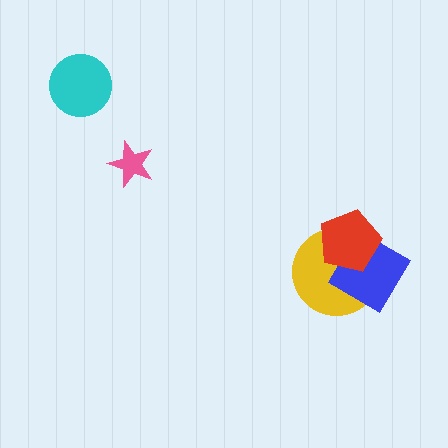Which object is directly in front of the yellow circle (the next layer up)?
The blue diamond is directly in front of the yellow circle.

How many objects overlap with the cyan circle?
0 objects overlap with the cyan circle.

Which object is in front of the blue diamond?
The red pentagon is in front of the blue diamond.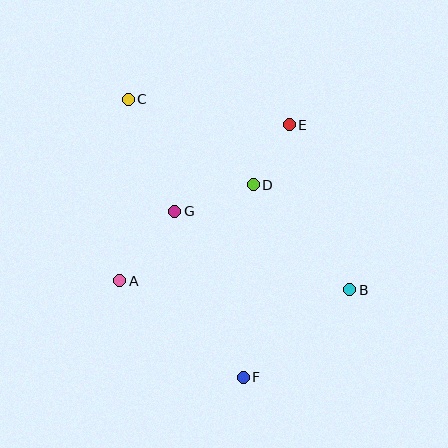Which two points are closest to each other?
Points D and E are closest to each other.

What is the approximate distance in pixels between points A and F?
The distance between A and F is approximately 157 pixels.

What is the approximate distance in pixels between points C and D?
The distance between C and D is approximately 151 pixels.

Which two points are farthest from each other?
Points C and F are farthest from each other.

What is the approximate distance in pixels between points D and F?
The distance between D and F is approximately 193 pixels.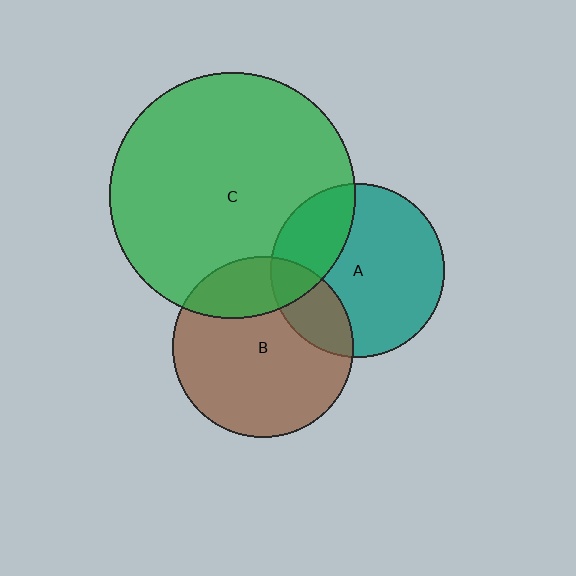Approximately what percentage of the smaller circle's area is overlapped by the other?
Approximately 20%.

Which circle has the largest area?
Circle C (green).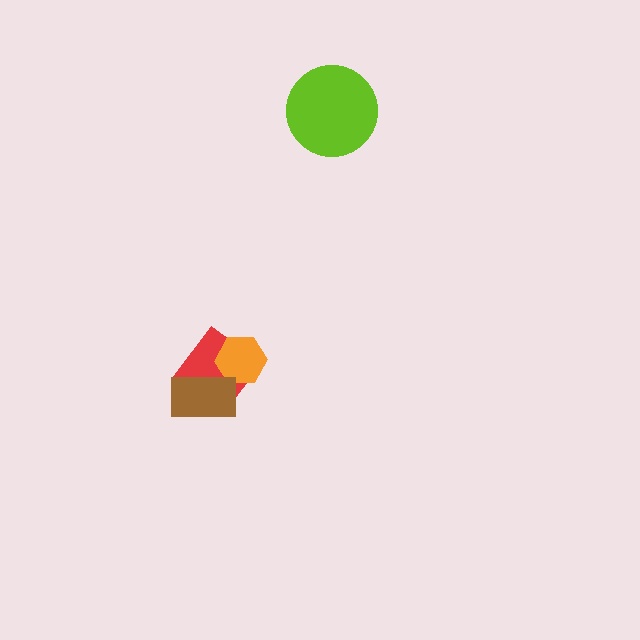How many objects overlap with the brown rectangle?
2 objects overlap with the brown rectangle.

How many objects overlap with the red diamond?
2 objects overlap with the red diamond.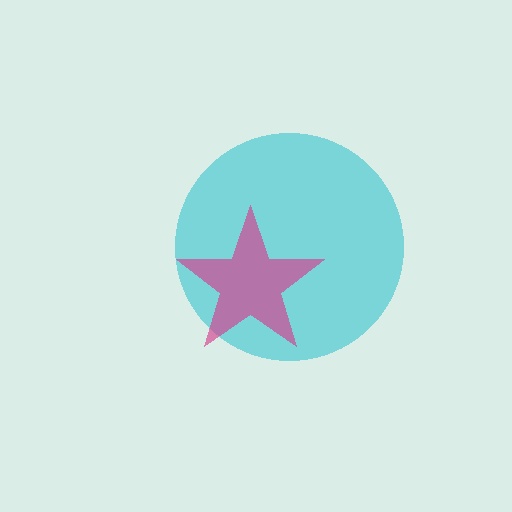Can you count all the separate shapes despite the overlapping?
Yes, there are 2 separate shapes.